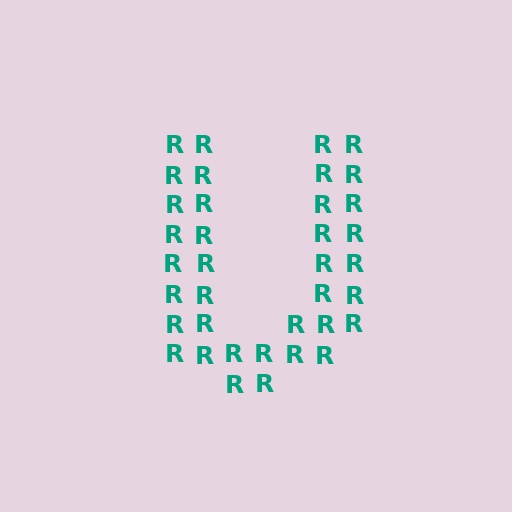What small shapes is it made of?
It is made of small letter R's.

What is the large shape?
The large shape is the letter U.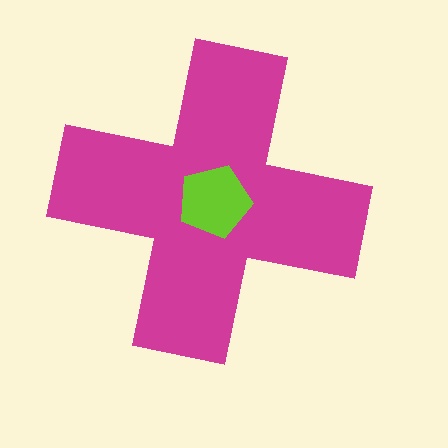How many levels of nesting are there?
2.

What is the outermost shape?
The magenta cross.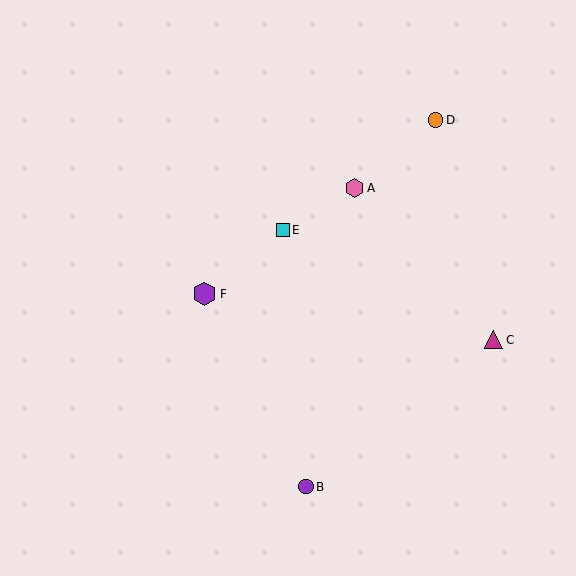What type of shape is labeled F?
Shape F is a purple hexagon.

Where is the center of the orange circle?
The center of the orange circle is at (435, 120).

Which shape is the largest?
The purple hexagon (labeled F) is the largest.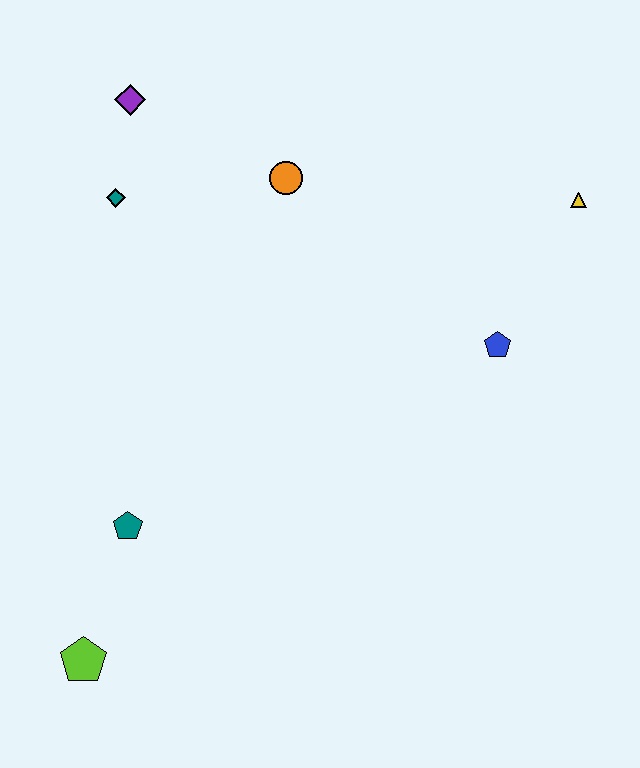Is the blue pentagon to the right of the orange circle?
Yes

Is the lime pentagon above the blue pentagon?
No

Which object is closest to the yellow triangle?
The blue pentagon is closest to the yellow triangle.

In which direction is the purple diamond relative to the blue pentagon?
The purple diamond is to the left of the blue pentagon.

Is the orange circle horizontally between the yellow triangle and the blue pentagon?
No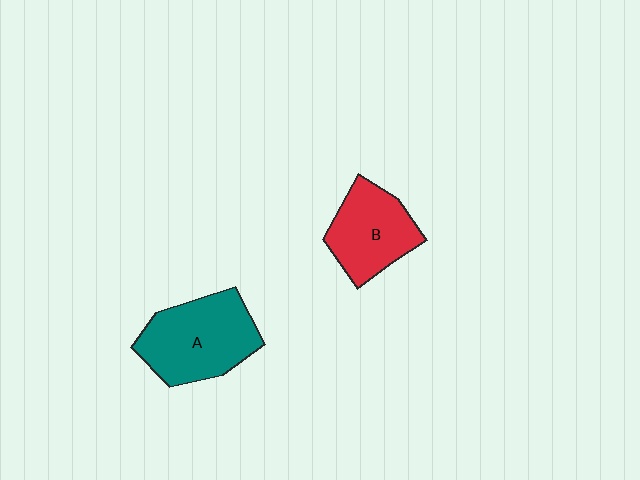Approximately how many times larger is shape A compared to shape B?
Approximately 1.3 times.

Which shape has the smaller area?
Shape B (red).